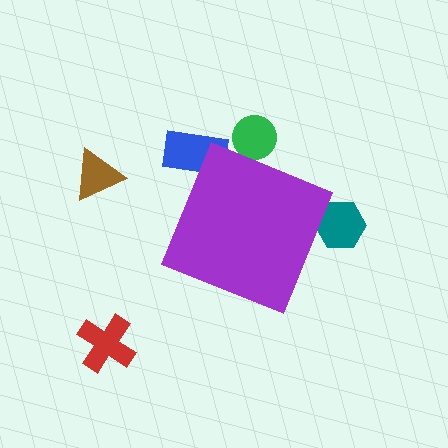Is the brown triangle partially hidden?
No, the brown triangle is fully visible.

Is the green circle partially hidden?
Yes, the green circle is partially hidden behind the purple diamond.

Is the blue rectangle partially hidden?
Yes, the blue rectangle is partially hidden behind the purple diamond.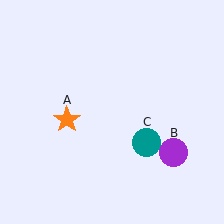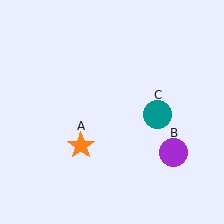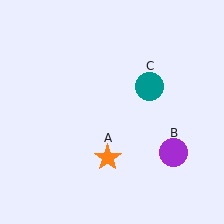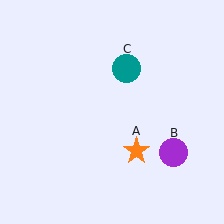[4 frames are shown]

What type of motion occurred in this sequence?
The orange star (object A), teal circle (object C) rotated counterclockwise around the center of the scene.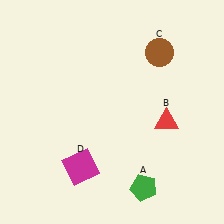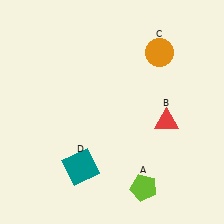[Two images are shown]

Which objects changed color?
A changed from green to lime. C changed from brown to orange. D changed from magenta to teal.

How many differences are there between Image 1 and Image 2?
There are 3 differences between the two images.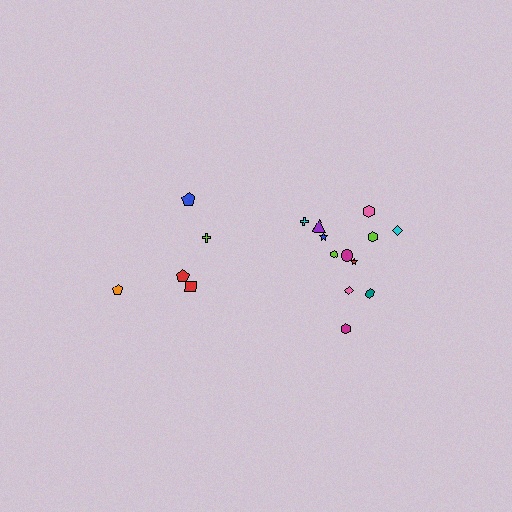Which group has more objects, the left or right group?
The right group.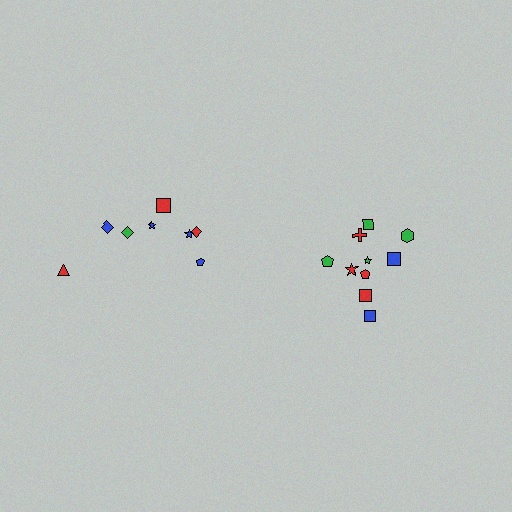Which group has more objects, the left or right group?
The right group.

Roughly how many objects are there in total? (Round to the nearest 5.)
Roughly 20 objects in total.